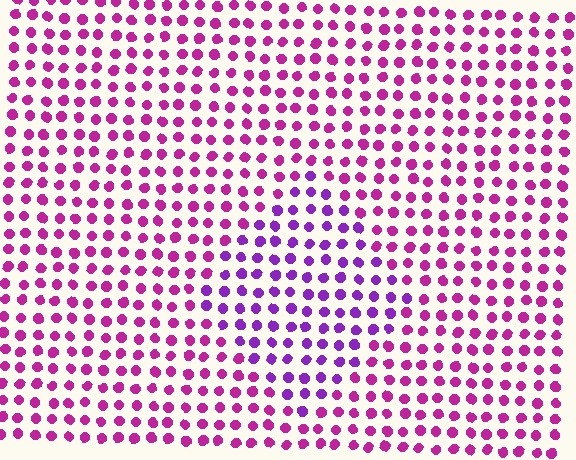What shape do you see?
I see a diamond.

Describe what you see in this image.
The image is filled with small magenta elements in a uniform arrangement. A diamond-shaped region is visible where the elements are tinted to a slightly different hue, forming a subtle color boundary.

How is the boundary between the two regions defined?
The boundary is defined purely by a slight shift in hue (about 34 degrees). Spacing, size, and orientation are identical on both sides.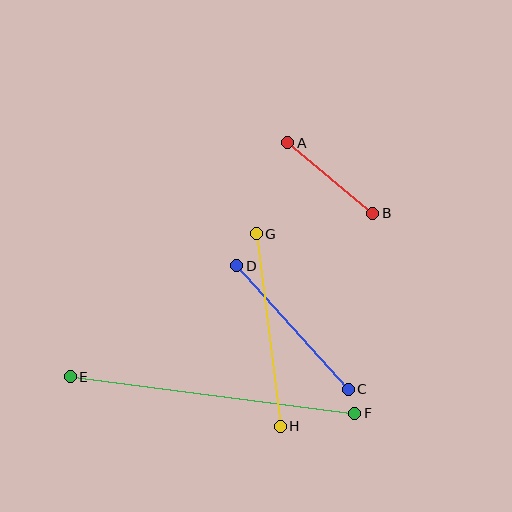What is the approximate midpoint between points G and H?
The midpoint is at approximately (268, 330) pixels.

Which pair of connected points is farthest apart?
Points E and F are farthest apart.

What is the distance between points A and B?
The distance is approximately 110 pixels.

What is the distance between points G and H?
The distance is approximately 194 pixels.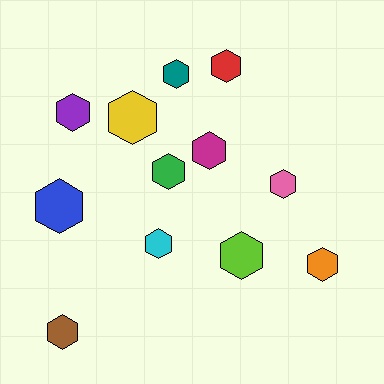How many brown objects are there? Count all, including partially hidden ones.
There is 1 brown object.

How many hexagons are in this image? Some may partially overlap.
There are 12 hexagons.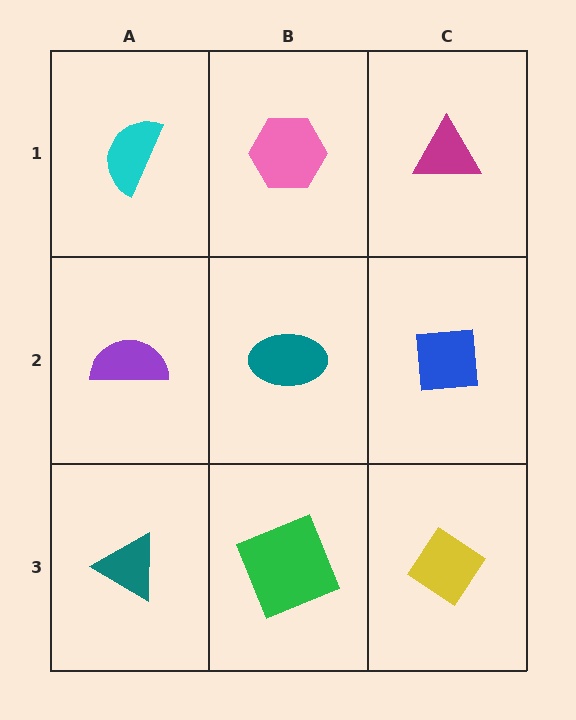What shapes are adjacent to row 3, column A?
A purple semicircle (row 2, column A), a green square (row 3, column B).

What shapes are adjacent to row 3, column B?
A teal ellipse (row 2, column B), a teal triangle (row 3, column A), a yellow diamond (row 3, column C).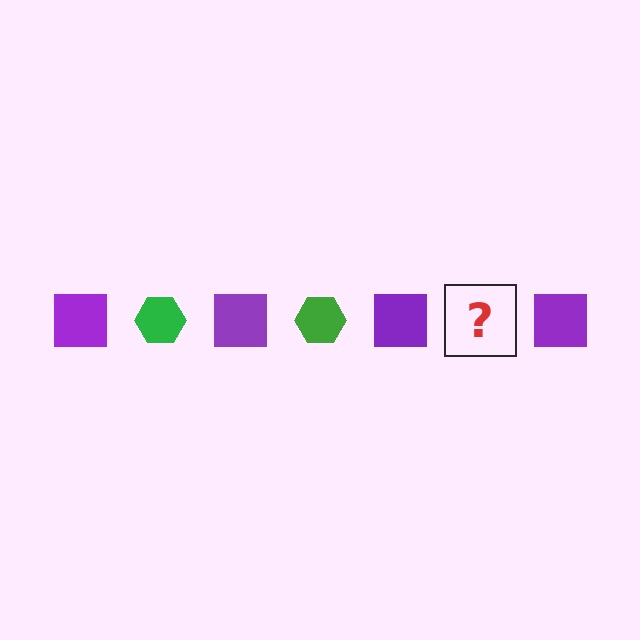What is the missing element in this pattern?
The missing element is a green hexagon.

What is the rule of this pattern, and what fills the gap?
The rule is that the pattern alternates between purple square and green hexagon. The gap should be filled with a green hexagon.